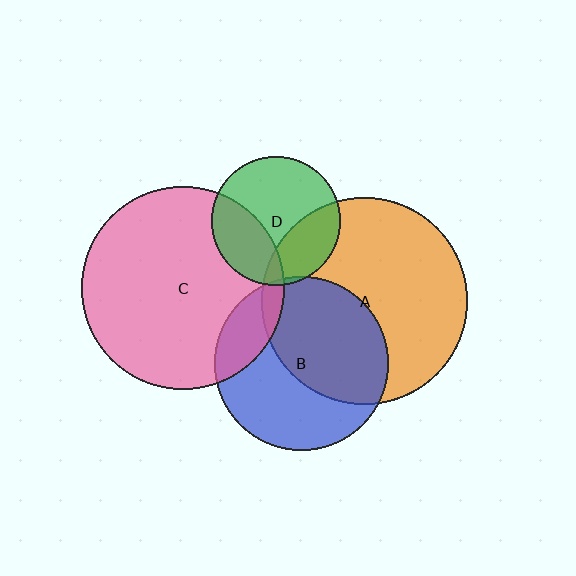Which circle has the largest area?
Circle A (orange).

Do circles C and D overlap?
Yes.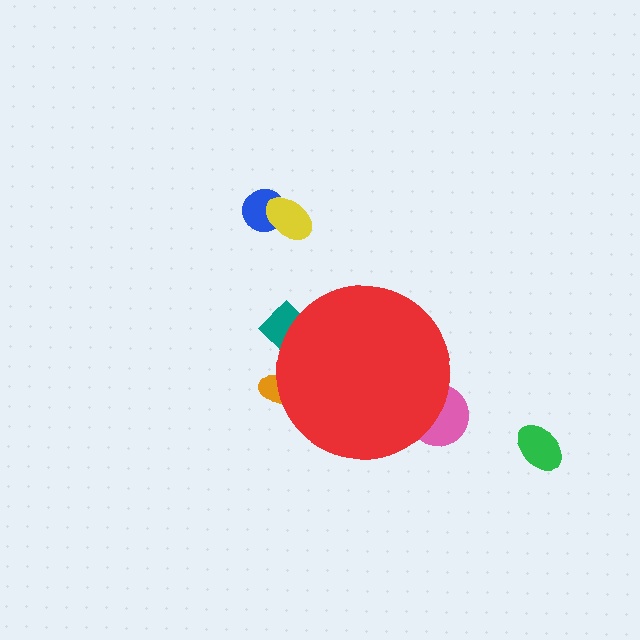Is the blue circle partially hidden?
No, the blue circle is fully visible.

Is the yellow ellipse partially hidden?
No, the yellow ellipse is fully visible.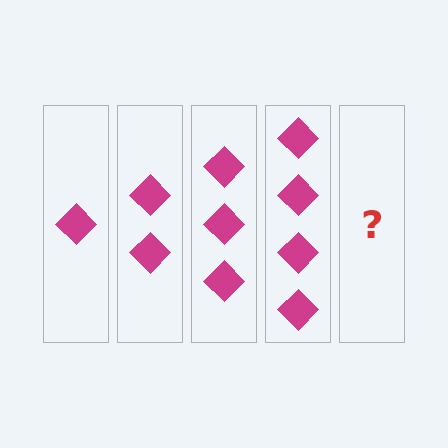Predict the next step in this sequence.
The next step is 5 diamonds.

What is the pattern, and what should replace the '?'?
The pattern is that each step adds one more diamond. The '?' should be 5 diamonds.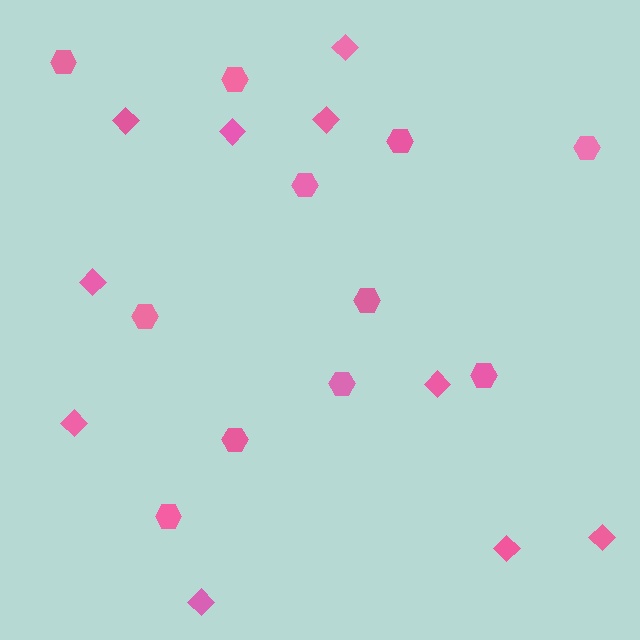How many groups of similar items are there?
There are 2 groups: one group of diamonds (10) and one group of hexagons (11).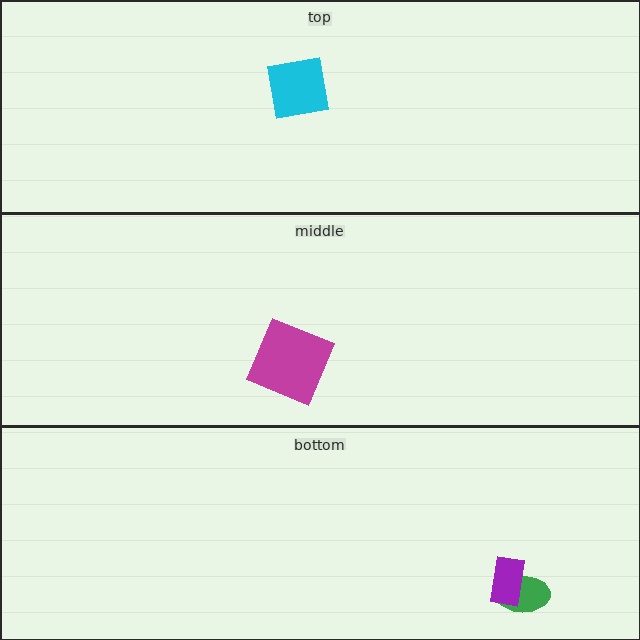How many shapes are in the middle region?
1.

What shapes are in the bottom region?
The green ellipse, the purple rectangle.